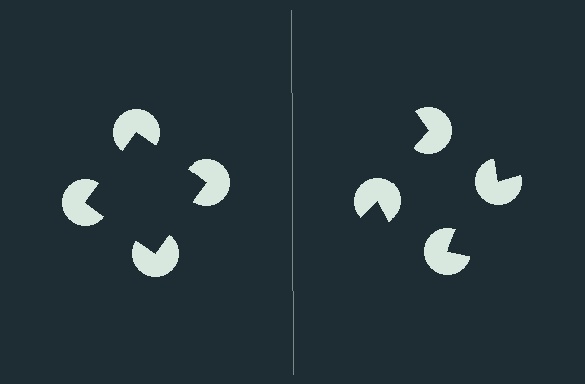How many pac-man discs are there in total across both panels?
8 — 4 on each side.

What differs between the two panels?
The pac-man discs are positioned identically on both sides; only the wedge orientations differ. On the left they align to a square; on the right they are misaligned.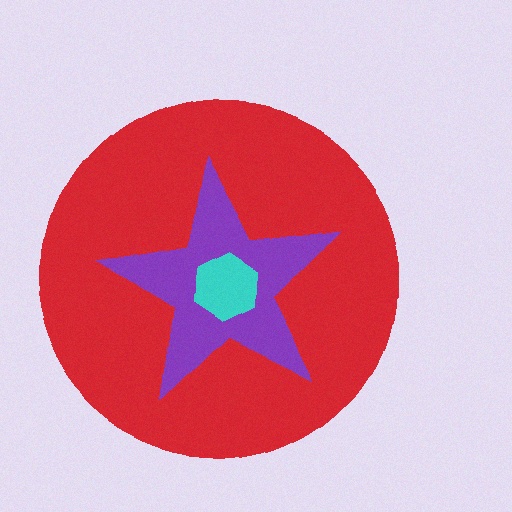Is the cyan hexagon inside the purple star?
Yes.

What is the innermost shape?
The cyan hexagon.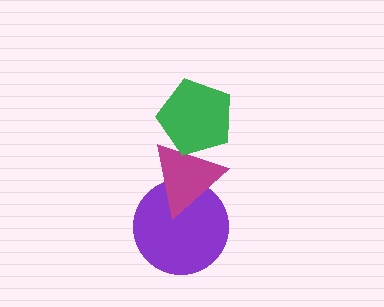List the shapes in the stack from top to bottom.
From top to bottom: the green pentagon, the magenta triangle, the purple circle.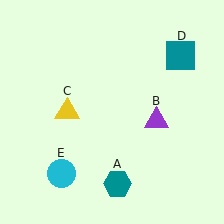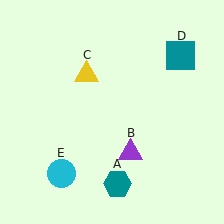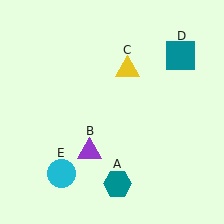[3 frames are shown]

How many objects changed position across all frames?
2 objects changed position: purple triangle (object B), yellow triangle (object C).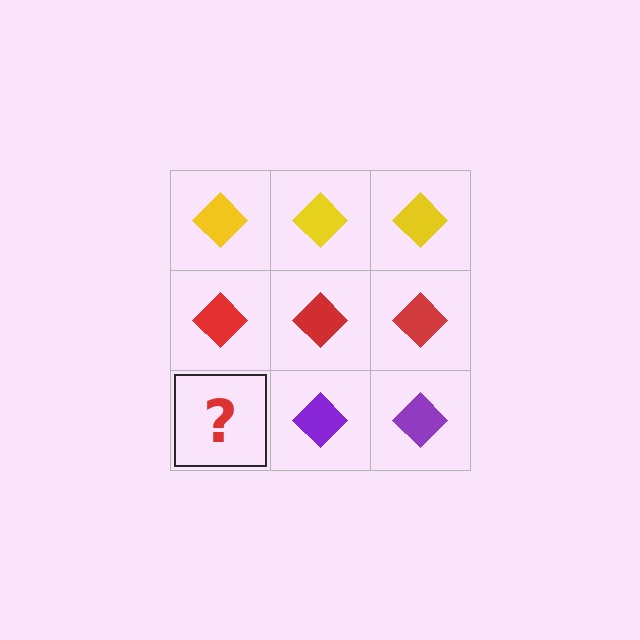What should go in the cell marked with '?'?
The missing cell should contain a purple diamond.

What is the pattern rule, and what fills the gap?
The rule is that each row has a consistent color. The gap should be filled with a purple diamond.